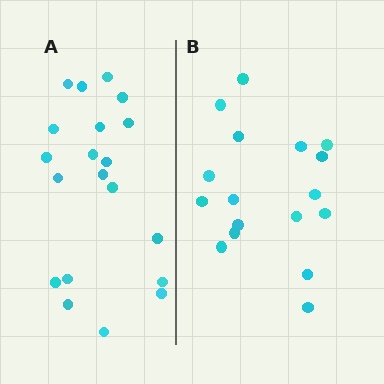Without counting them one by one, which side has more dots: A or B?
Region A (the left region) has more dots.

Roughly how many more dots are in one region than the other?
Region A has just a few more — roughly 2 or 3 more dots than region B.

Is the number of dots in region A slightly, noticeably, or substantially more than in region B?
Region A has only slightly more — the two regions are fairly close. The ratio is roughly 1.2 to 1.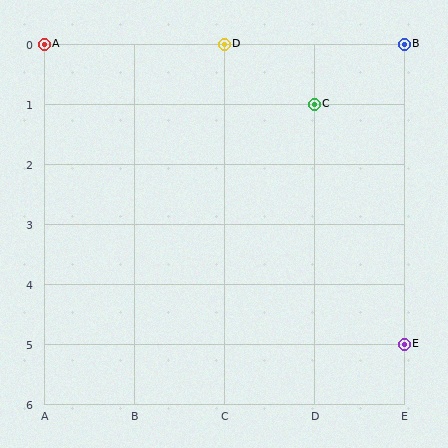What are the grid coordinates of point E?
Point E is at grid coordinates (E, 5).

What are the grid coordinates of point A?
Point A is at grid coordinates (A, 0).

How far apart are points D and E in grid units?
Points D and E are 2 columns and 5 rows apart (about 5.4 grid units diagonally).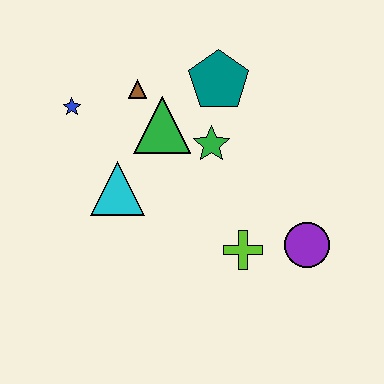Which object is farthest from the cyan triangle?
The purple circle is farthest from the cyan triangle.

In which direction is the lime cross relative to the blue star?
The lime cross is to the right of the blue star.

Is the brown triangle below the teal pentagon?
Yes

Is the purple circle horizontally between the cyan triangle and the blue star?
No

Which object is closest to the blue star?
The brown triangle is closest to the blue star.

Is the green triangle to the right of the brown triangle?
Yes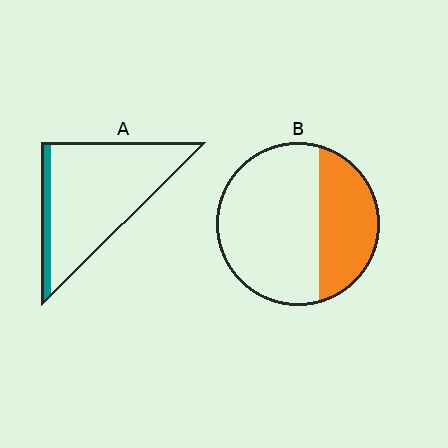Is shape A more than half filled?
No.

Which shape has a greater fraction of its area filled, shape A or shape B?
Shape B.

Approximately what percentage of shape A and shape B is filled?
A is approximately 10% and B is approximately 35%.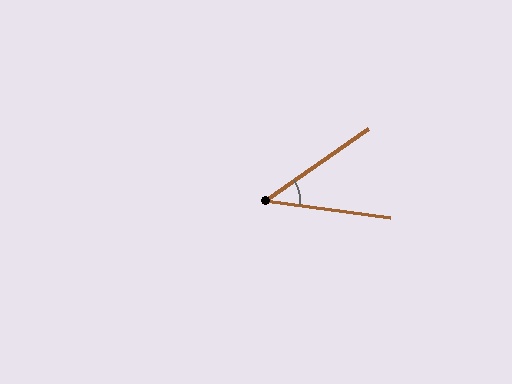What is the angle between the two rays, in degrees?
Approximately 42 degrees.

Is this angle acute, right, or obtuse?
It is acute.